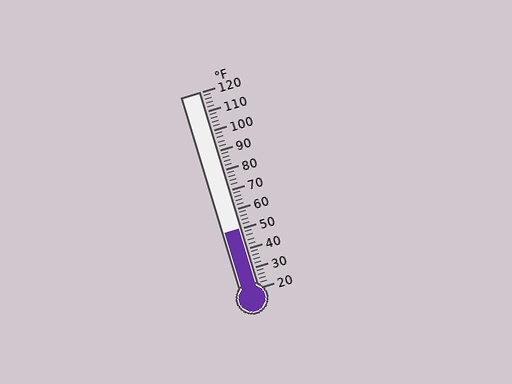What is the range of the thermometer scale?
The thermometer scale ranges from 20°F to 120°F.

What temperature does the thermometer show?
The thermometer shows approximately 50°F.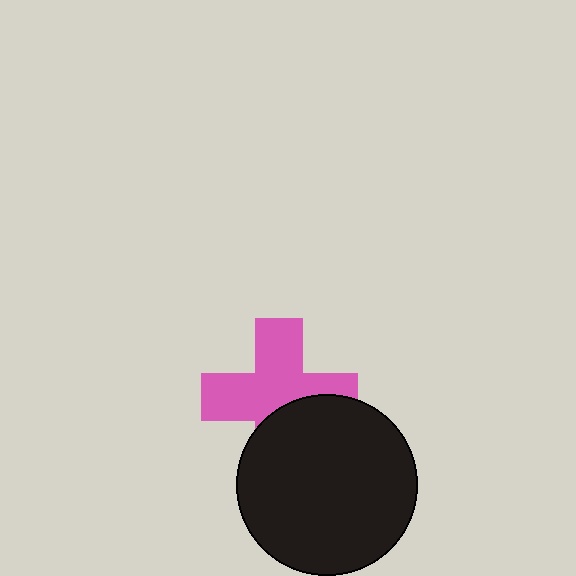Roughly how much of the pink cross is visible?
About half of it is visible (roughly 64%).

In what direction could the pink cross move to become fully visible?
The pink cross could move up. That would shift it out from behind the black circle entirely.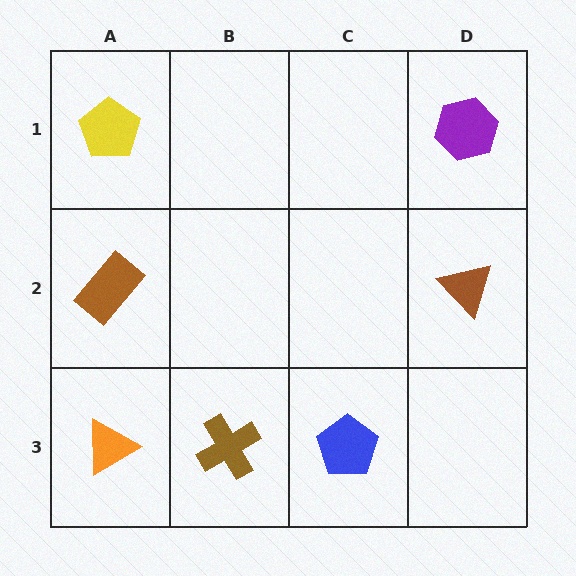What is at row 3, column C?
A blue pentagon.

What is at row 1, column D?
A purple hexagon.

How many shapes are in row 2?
2 shapes.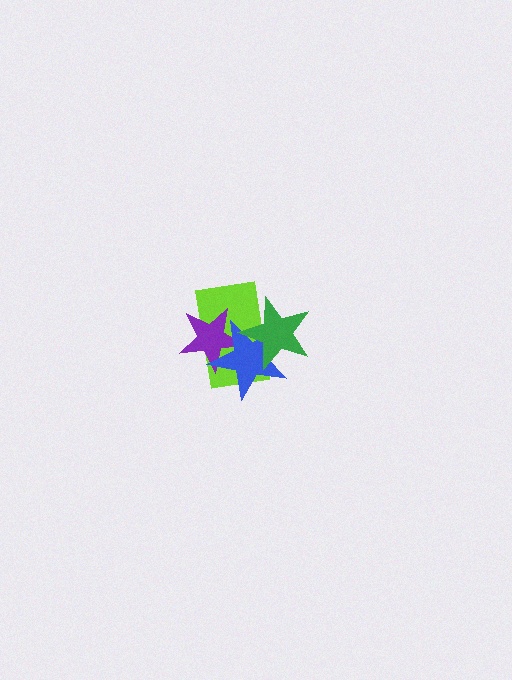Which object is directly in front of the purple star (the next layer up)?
The blue star is directly in front of the purple star.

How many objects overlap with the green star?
3 objects overlap with the green star.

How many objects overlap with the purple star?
3 objects overlap with the purple star.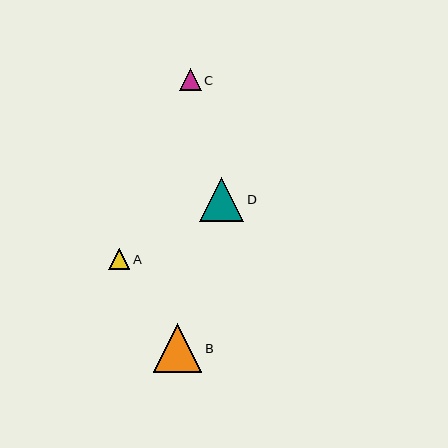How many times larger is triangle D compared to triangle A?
Triangle D is approximately 2.0 times the size of triangle A.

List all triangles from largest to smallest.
From largest to smallest: B, D, A, C.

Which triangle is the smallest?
Triangle C is the smallest with a size of approximately 22 pixels.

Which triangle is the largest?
Triangle B is the largest with a size of approximately 48 pixels.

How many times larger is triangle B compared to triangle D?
Triangle B is approximately 1.1 times the size of triangle D.